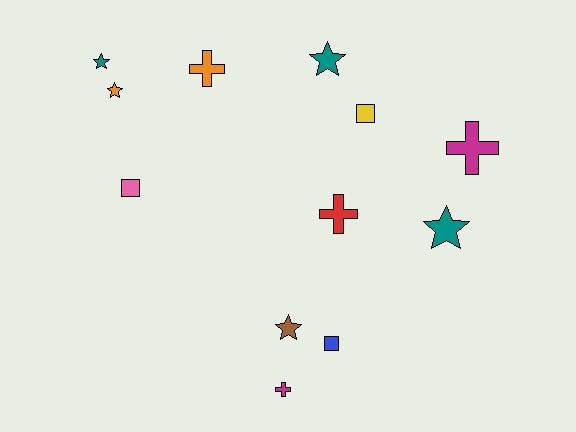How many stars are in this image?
There are 5 stars.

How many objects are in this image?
There are 12 objects.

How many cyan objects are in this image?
There are no cyan objects.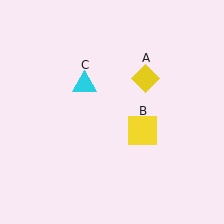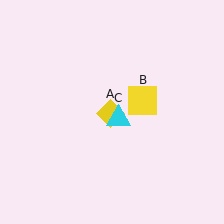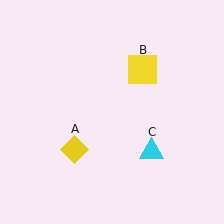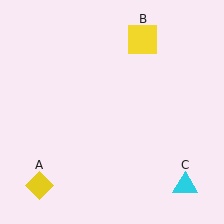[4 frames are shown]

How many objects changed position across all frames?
3 objects changed position: yellow diamond (object A), yellow square (object B), cyan triangle (object C).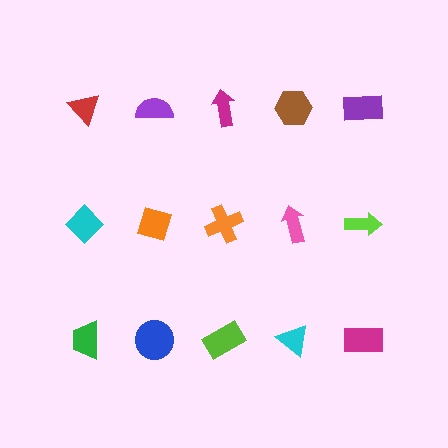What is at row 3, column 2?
A blue circle.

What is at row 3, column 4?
A cyan triangle.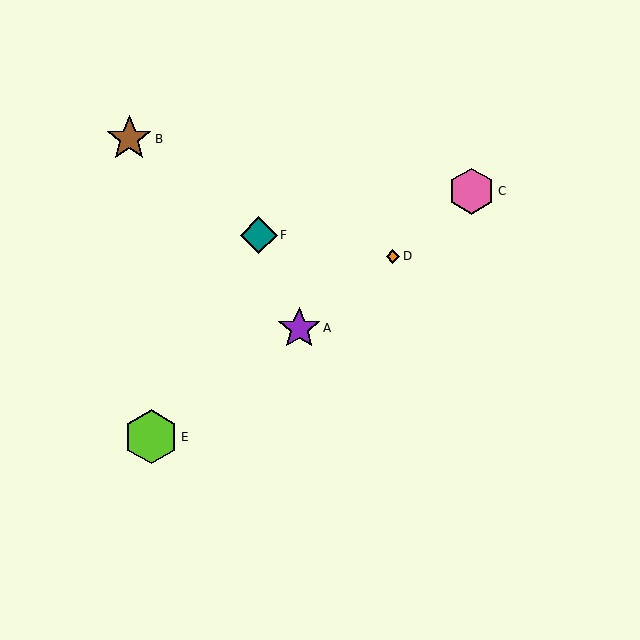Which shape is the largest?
The lime hexagon (labeled E) is the largest.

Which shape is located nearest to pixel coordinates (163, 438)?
The lime hexagon (labeled E) at (151, 437) is nearest to that location.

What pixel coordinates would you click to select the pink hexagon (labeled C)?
Click at (472, 191) to select the pink hexagon C.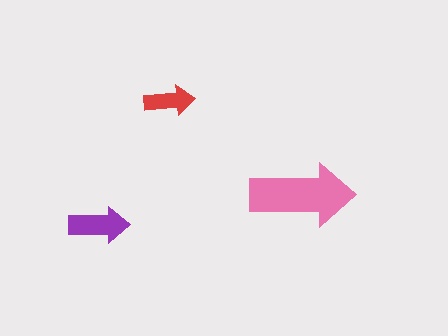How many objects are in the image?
There are 3 objects in the image.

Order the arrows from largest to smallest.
the pink one, the purple one, the red one.